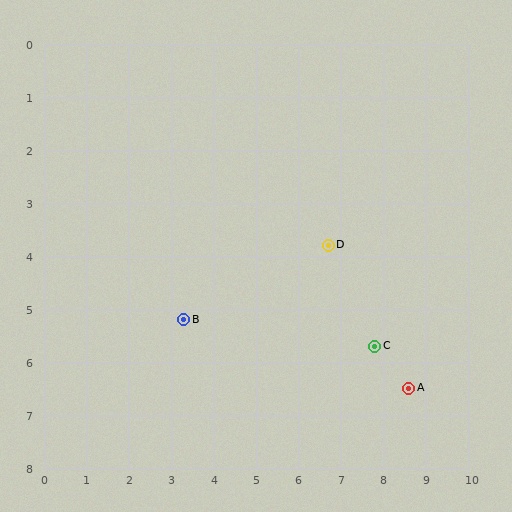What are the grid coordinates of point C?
Point C is at approximately (7.8, 5.7).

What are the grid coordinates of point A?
Point A is at approximately (8.6, 6.5).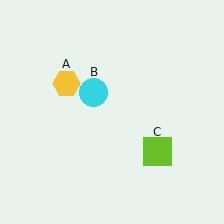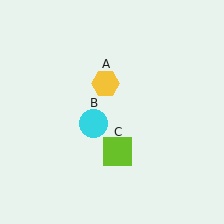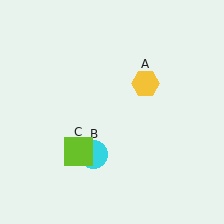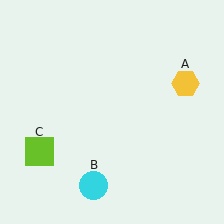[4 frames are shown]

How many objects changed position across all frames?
3 objects changed position: yellow hexagon (object A), cyan circle (object B), lime square (object C).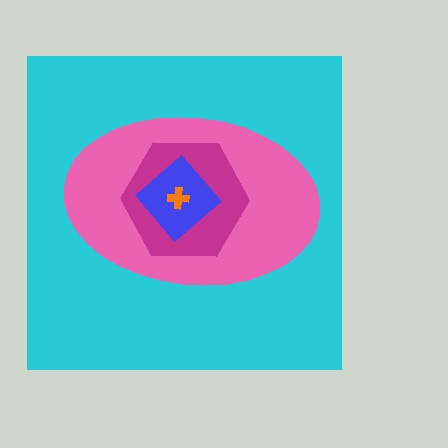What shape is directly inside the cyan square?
The pink ellipse.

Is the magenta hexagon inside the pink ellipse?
Yes.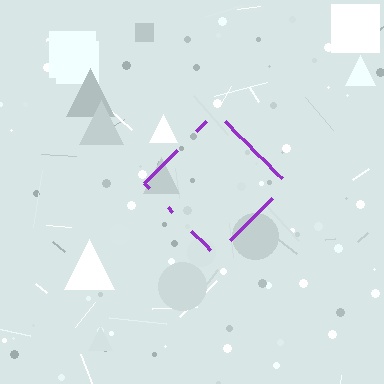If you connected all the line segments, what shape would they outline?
They would outline a diamond.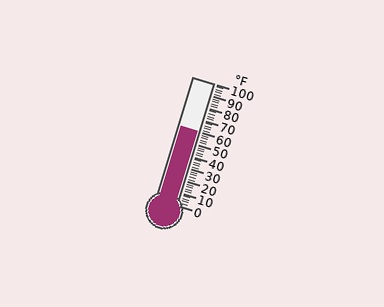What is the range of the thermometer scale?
The thermometer scale ranges from 0°F to 100°F.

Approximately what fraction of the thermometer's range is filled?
The thermometer is filled to approximately 60% of its range.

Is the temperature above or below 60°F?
The temperature is at 60°F.